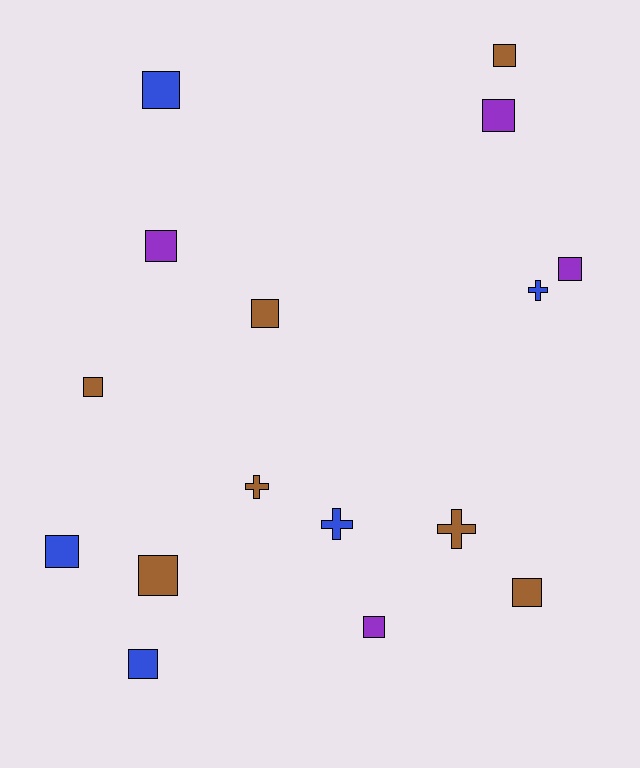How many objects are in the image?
There are 16 objects.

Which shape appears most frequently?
Square, with 12 objects.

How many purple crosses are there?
There are no purple crosses.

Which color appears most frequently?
Brown, with 7 objects.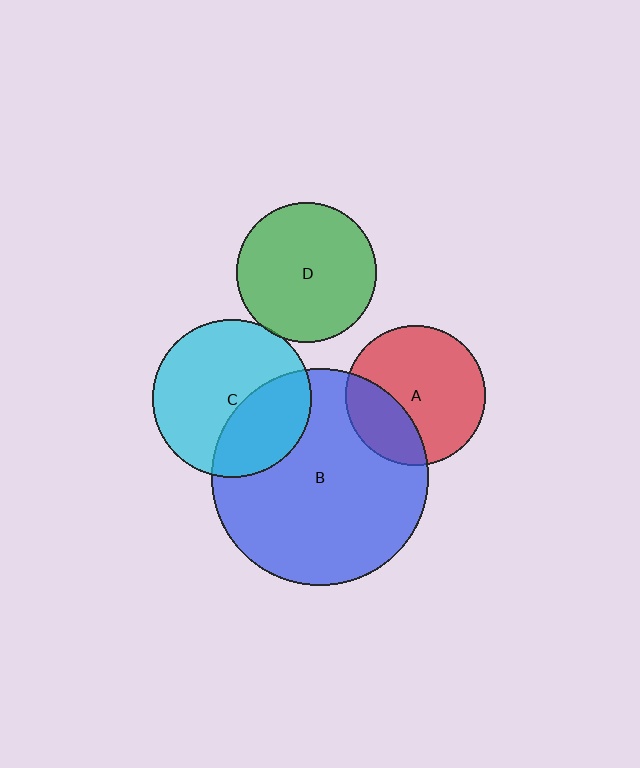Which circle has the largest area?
Circle B (blue).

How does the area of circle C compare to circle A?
Approximately 1.3 times.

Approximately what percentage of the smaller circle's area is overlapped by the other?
Approximately 30%.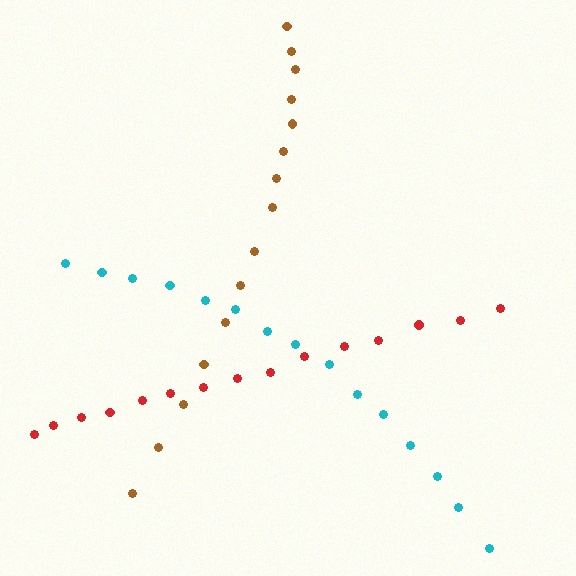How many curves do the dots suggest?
There are 3 distinct paths.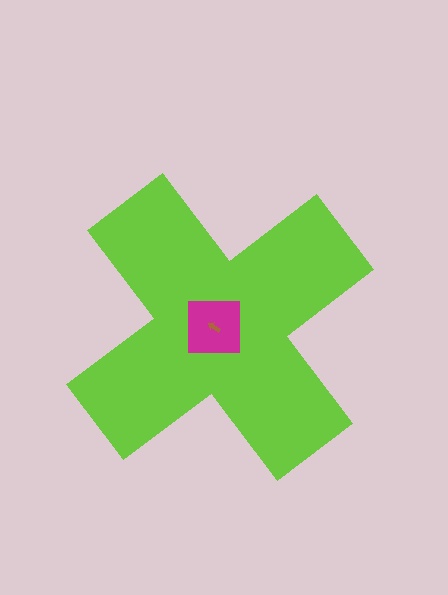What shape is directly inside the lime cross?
The magenta square.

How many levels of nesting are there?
3.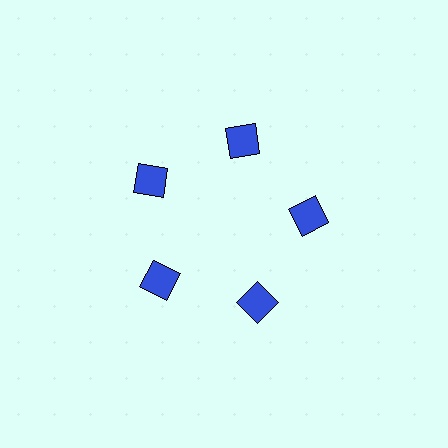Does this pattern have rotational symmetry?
Yes, this pattern has 5-fold rotational symmetry. It looks the same after rotating 72 degrees around the center.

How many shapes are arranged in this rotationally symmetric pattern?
There are 5 shapes, arranged in 5 groups of 1.